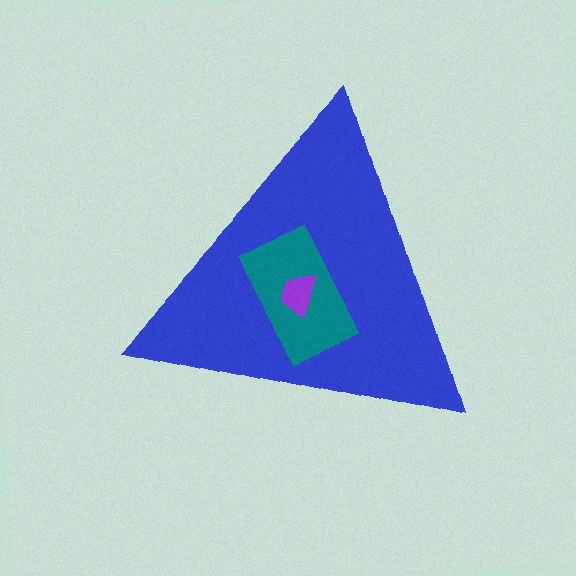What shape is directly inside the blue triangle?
The teal rectangle.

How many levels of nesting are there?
3.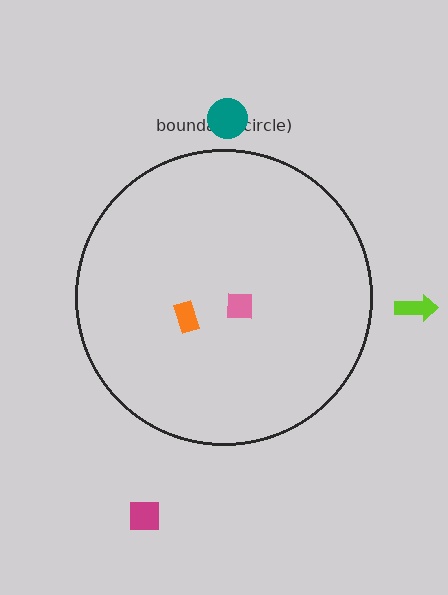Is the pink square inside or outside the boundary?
Inside.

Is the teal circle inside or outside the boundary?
Outside.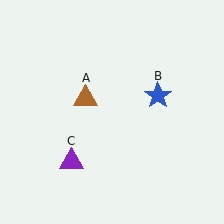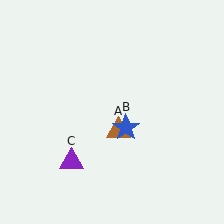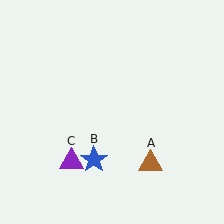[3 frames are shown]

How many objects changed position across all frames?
2 objects changed position: brown triangle (object A), blue star (object B).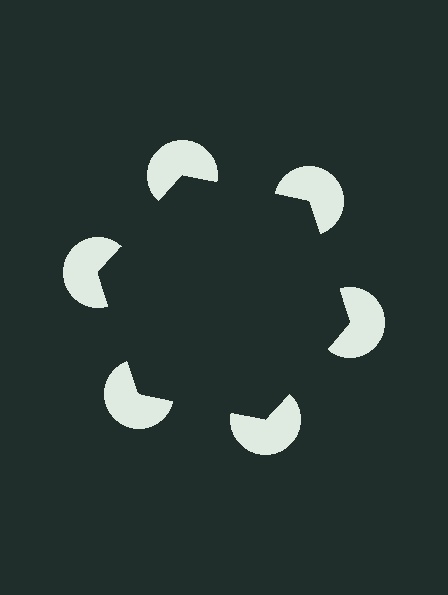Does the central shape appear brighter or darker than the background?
It typically appears slightly darker than the background, even though no actual brightness change is drawn.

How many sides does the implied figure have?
6 sides.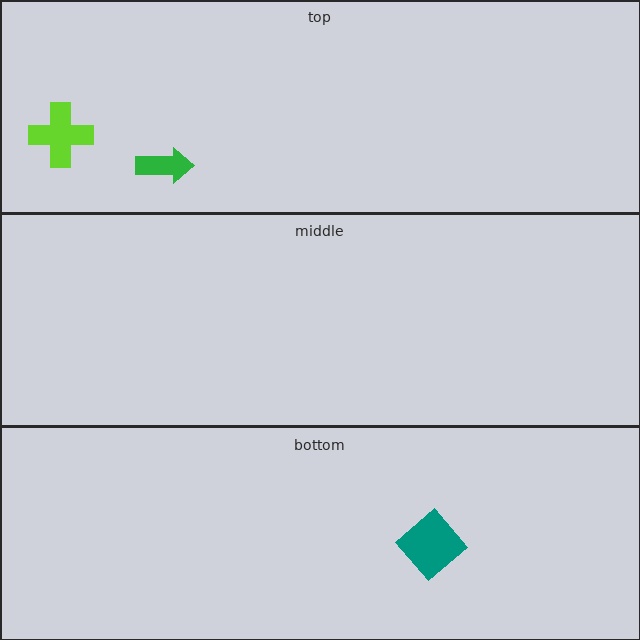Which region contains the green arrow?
The top region.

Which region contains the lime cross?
The top region.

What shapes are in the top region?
The green arrow, the lime cross.